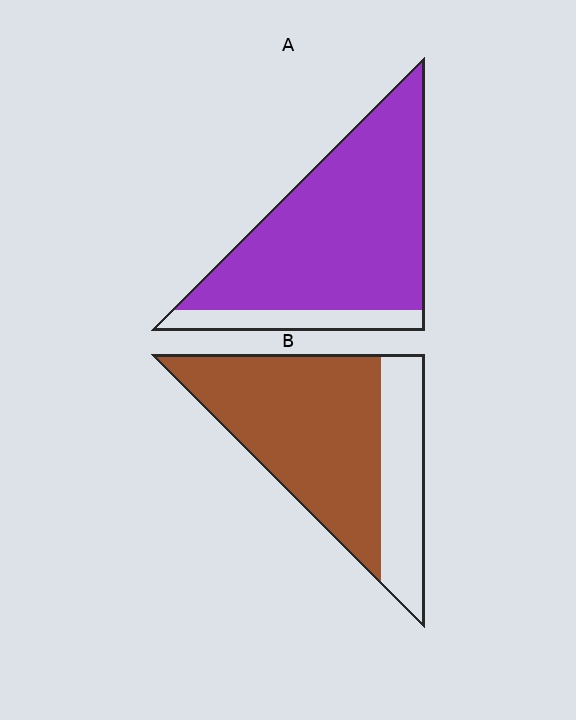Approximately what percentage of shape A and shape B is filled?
A is approximately 85% and B is approximately 70%.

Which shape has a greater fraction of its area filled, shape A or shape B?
Shape A.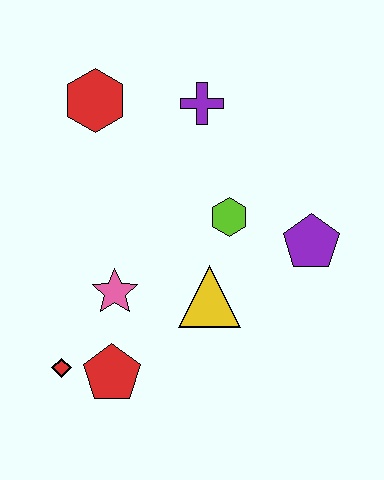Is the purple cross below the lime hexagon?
No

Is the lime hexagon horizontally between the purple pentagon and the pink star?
Yes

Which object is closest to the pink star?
The red pentagon is closest to the pink star.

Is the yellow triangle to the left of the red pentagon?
No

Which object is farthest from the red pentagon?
The purple cross is farthest from the red pentagon.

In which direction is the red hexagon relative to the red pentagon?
The red hexagon is above the red pentagon.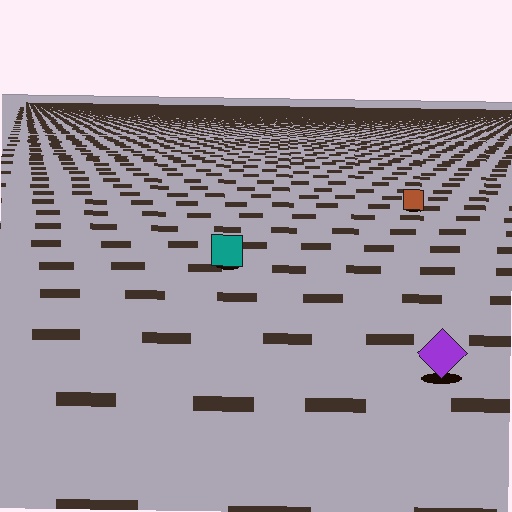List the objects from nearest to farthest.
From nearest to farthest: the purple diamond, the teal square, the brown square.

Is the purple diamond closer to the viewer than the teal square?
Yes. The purple diamond is closer — you can tell from the texture gradient: the ground texture is coarser near it.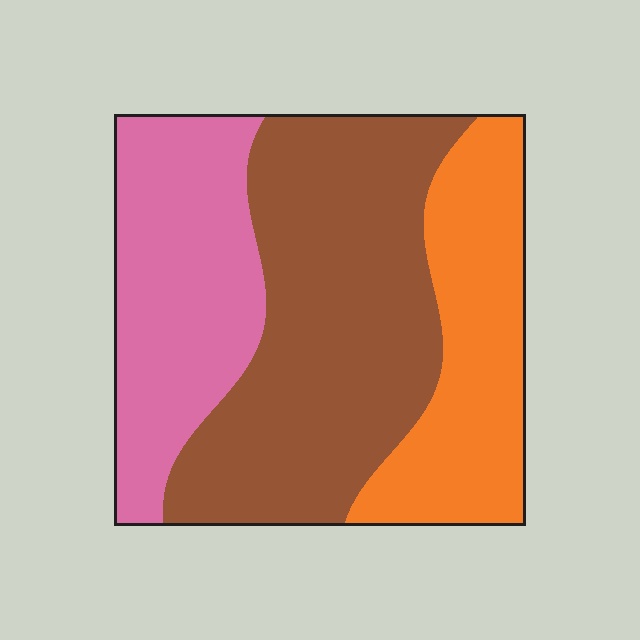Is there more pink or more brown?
Brown.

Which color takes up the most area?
Brown, at roughly 45%.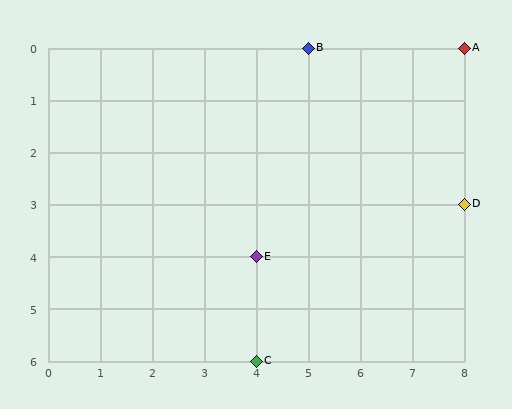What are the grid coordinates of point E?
Point E is at grid coordinates (4, 4).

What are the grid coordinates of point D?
Point D is at grid coordinates (8, 3).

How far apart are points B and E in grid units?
Points B and E are 1 column and 4 rows apart (about 4.1 grid units diagonally).